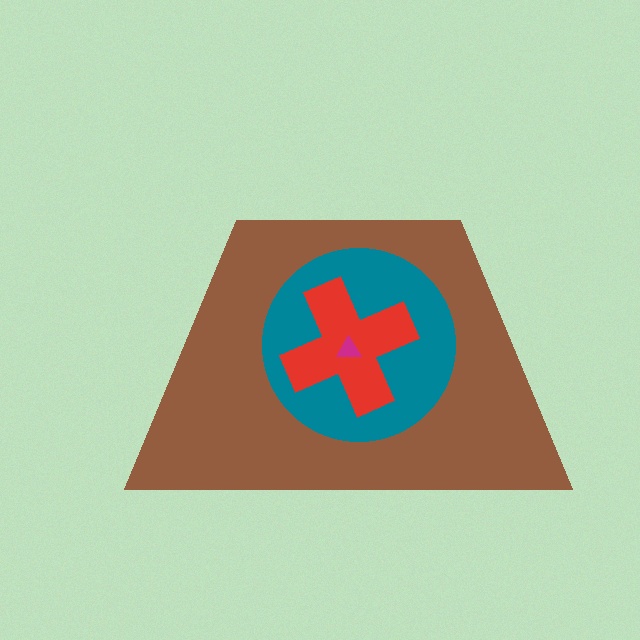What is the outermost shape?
The brown trapezoid.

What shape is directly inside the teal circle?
The red cross.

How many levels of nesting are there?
4.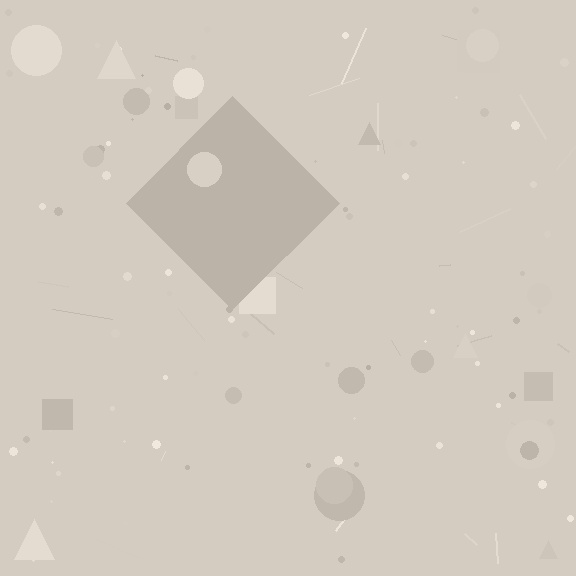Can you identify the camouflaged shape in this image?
The camouflaged shape is a diamond.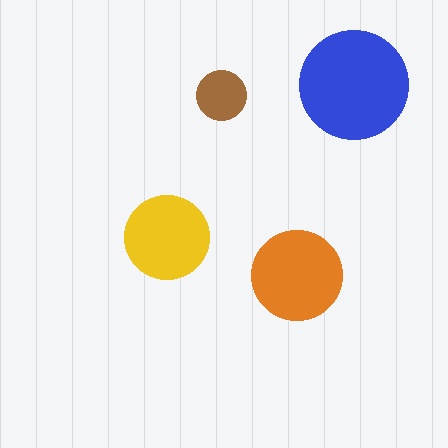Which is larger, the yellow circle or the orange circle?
The orange one.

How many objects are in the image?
There are 4 objects in the image.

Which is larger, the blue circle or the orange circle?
The blue one.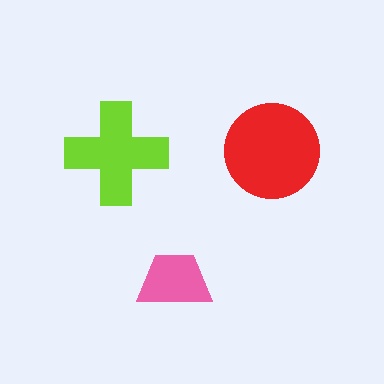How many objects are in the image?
There are 3 objects in the image.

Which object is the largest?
The red circle.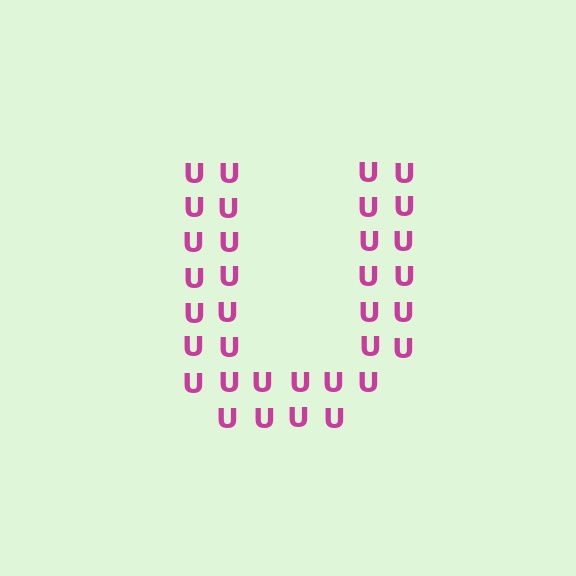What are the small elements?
The small elements are letter U's.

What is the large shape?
The large shape is the letter U.